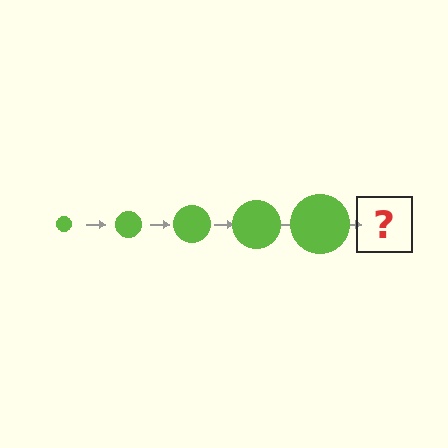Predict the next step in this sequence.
The next step is a lime circle, larger than the previous one.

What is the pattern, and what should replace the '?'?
The pattern is that the circle gets progressively larger each step. The '?' should be a lime circle, larger than the previous one.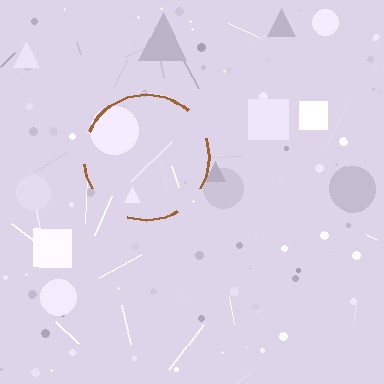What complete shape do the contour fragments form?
The contour fragments form a circle.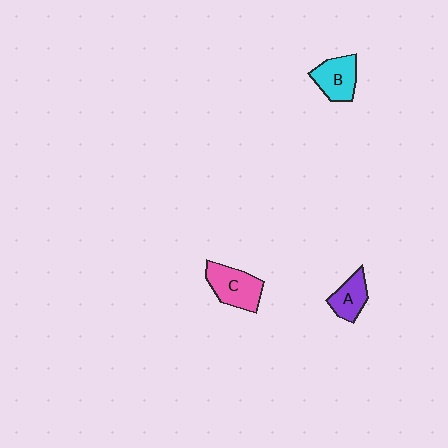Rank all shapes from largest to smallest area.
From largest to smallest: C (pink), B (cyan), A (purple).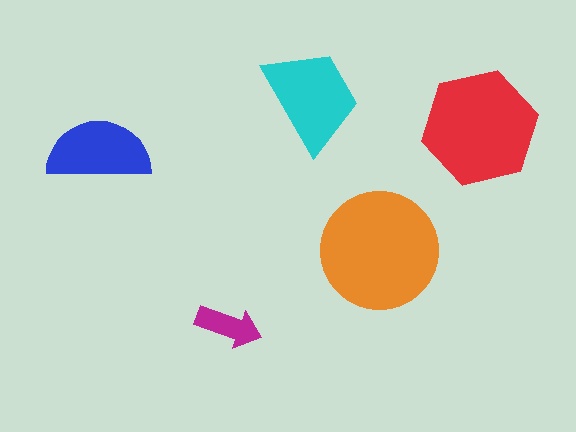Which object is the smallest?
The magenta arrow.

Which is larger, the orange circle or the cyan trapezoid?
The orange circle.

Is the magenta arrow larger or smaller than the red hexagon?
Smaller.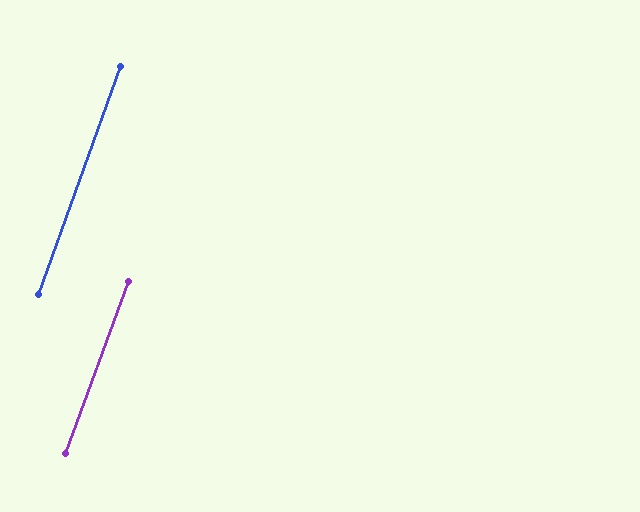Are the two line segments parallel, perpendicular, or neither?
Parallel — their directions differ by only 0.4°.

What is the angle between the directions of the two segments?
Approximately 0 degrees.